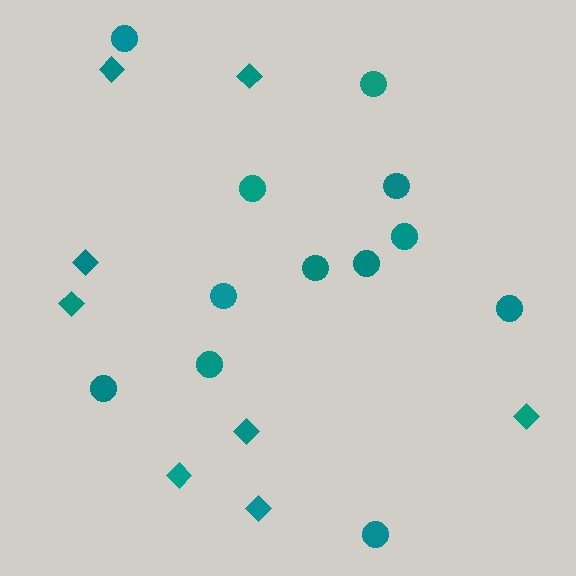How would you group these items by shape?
There are 2 groups: one group of circles (12) and one group of diamonds (8).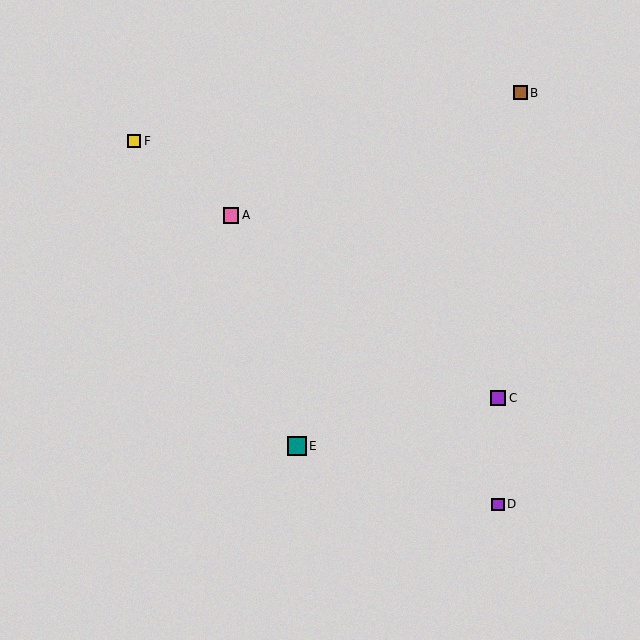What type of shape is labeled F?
Shape F is a yellow square.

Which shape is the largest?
The teal square (labeled E) is the largest.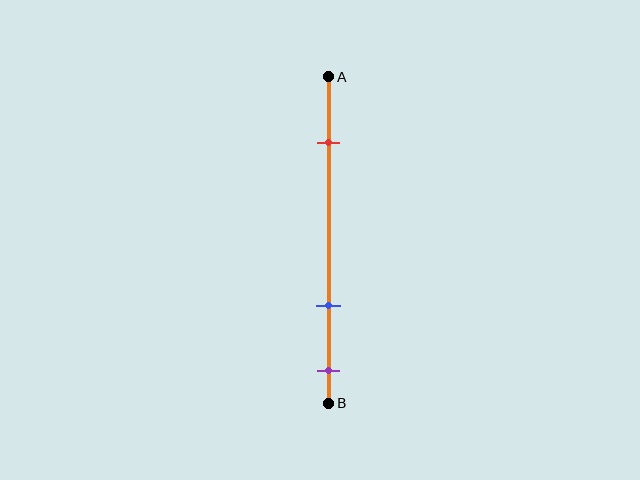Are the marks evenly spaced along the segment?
No, the marks are not evenly spaced.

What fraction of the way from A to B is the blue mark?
The blue mark is approximately 70% (0.7) of the way from A to B.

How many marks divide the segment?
There are 3 marks dividing the segment.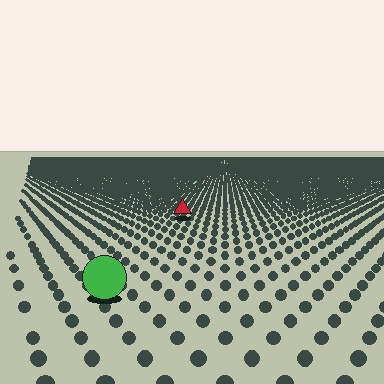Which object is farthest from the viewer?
The red triangle is farthest from the viewer. It appears smaller and the ground texture around it is denser.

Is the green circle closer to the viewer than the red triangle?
Yes. The green circle is closer — you can tell from the texture gradient: the ground texture is coarser near it.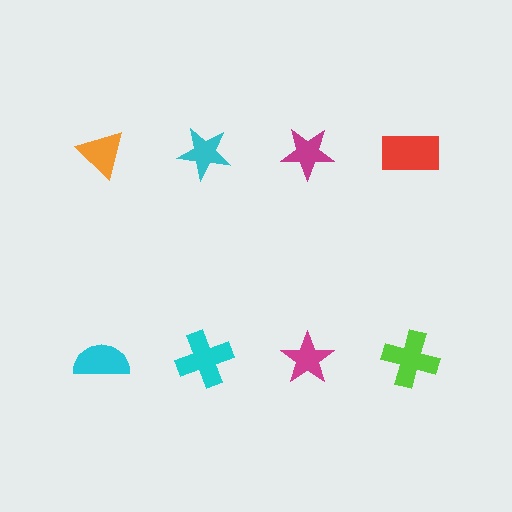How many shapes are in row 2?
4 shapes.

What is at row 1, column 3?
A magenta star.